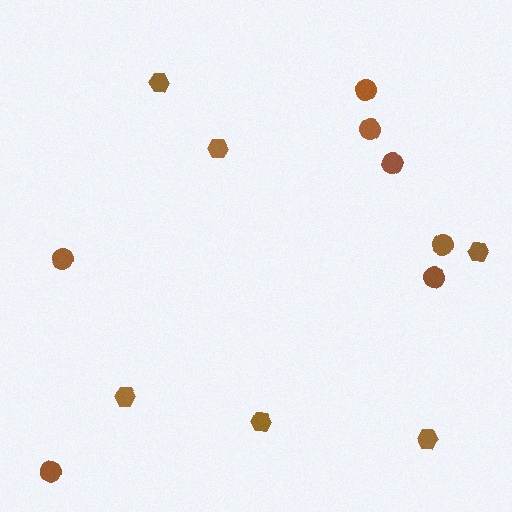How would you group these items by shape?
There are 2 groups: one group of circles (7) and one group of hexagons (6).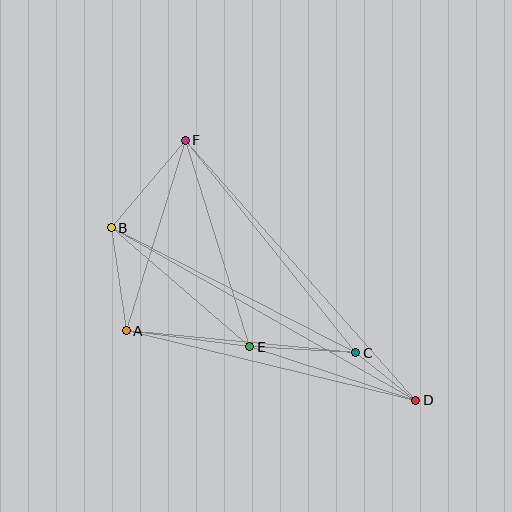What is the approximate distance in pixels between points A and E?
The distance between A and E is approximately 124 pixels.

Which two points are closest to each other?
Points C and D are closest to each other.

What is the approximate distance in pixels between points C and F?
The distance between C and F is approximately 272 pixels.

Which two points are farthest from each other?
Points B and D are farthest from each other.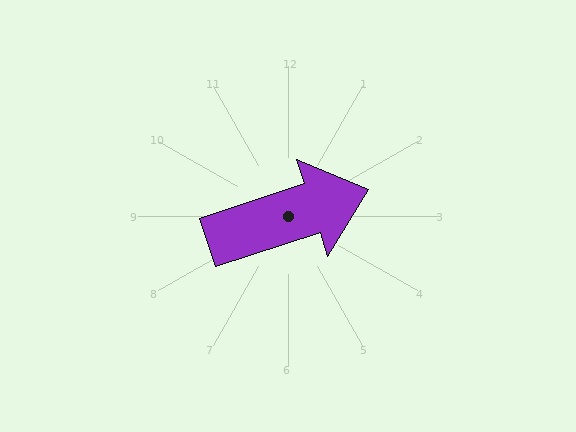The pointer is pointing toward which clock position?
Roughly 2 o'clock.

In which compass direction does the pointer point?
East.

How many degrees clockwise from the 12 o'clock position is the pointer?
Approximately 72 degrees.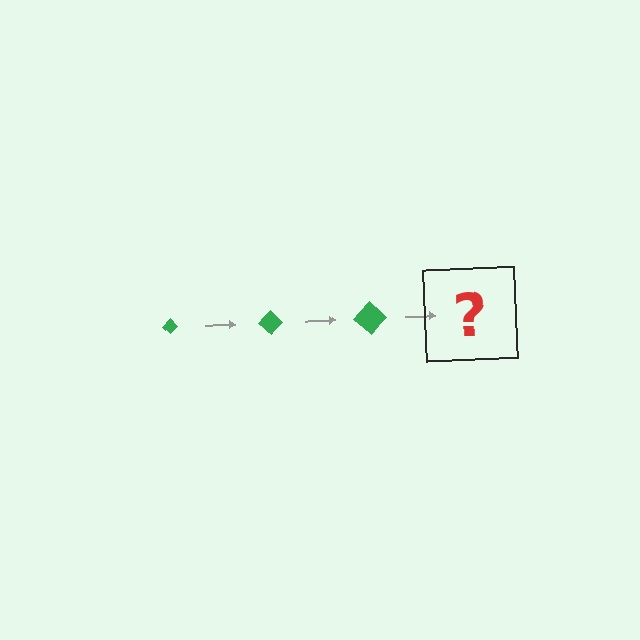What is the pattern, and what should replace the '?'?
The pattern is that the diamond gets progressively larger each step. The '?' should be a green diamond, larger than the previous one.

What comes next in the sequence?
The next element should be a green diamond, larger than the previous one.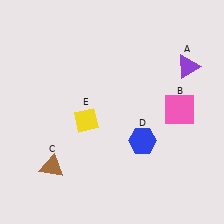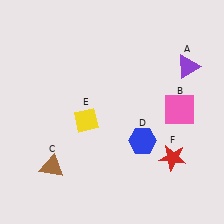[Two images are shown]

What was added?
A red star (F) was added in Image 2.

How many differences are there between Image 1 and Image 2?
There is 1 difference between the two images.